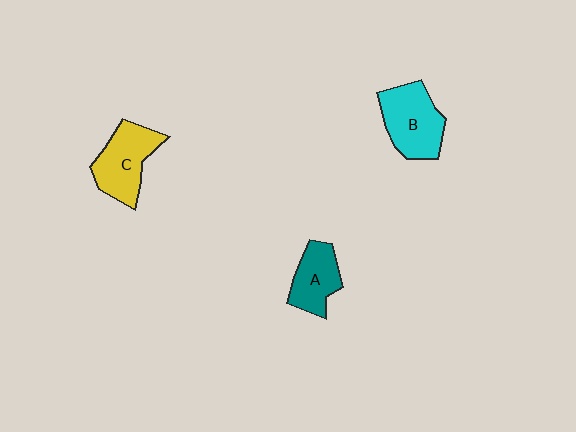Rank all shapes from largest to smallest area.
From largest to smallest: B (cyan), C (yellow), A (teal).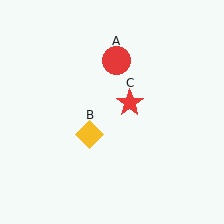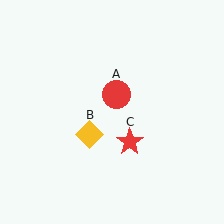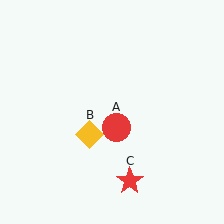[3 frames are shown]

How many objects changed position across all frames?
2 objects changed position: red circle (object A), red star (object C).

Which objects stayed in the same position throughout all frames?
Yellow diamond (object B) remained stationary.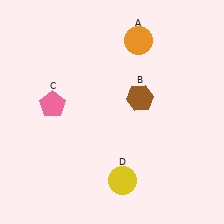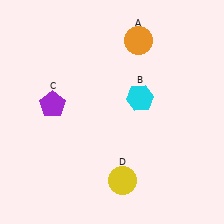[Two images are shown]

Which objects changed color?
B changed from brown to cyan. C changed from pink to purple.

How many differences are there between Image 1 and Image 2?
There are 2 differences between the two images.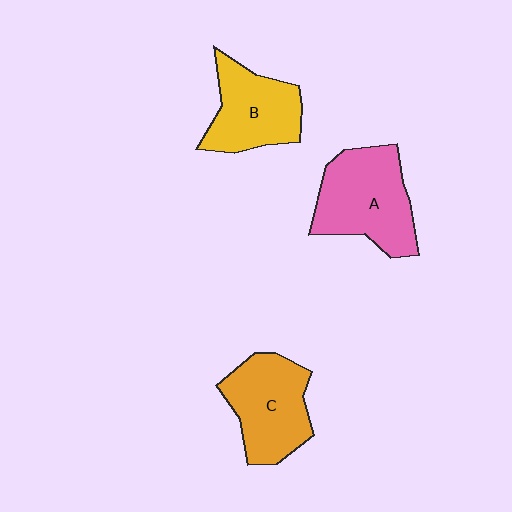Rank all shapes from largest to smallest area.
From largest to smallest: A (pink), C (orange), B (yellow).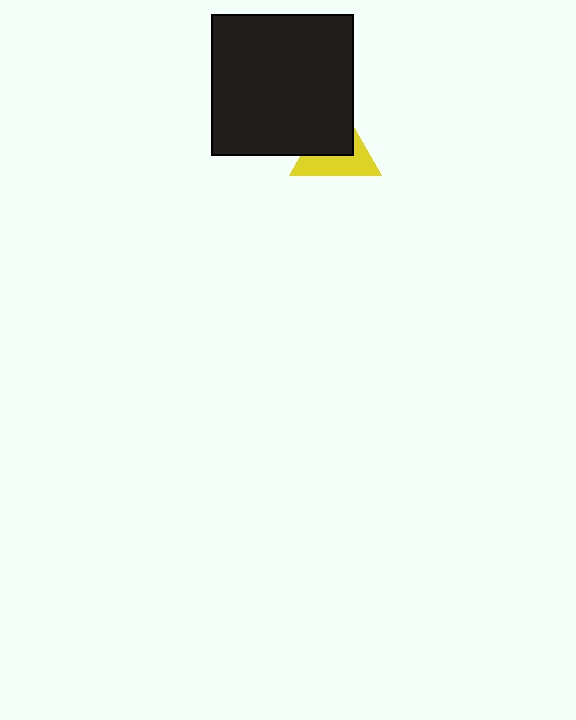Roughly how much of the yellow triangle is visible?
About half of it is visible (roughly 50%).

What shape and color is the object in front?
The object in front is a black square.